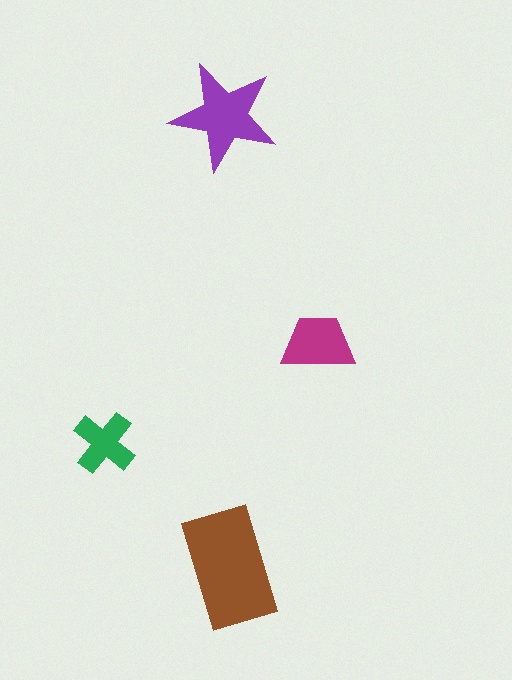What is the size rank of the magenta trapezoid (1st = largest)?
3rd.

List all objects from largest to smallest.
The brown rectangle, the purple star, the magenta trapezoid, the green cross.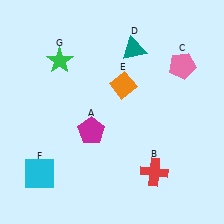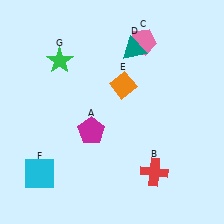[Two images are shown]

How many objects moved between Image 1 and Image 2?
1 object moved between the two images.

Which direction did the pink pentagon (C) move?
The pink pentagon (C) moved left.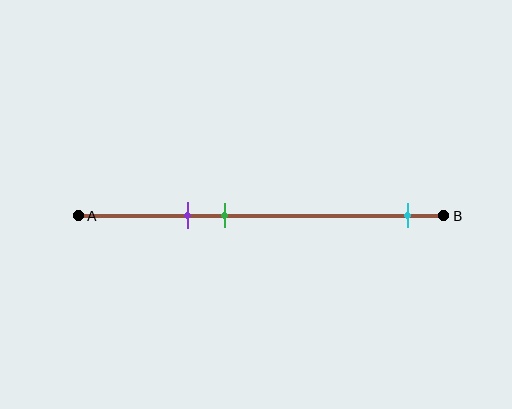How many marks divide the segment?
There are 3 marks dividing the segment.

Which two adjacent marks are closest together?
The purple and green marks are the closest adjacent pair.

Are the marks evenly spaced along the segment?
No, the marks are not evenly spaced.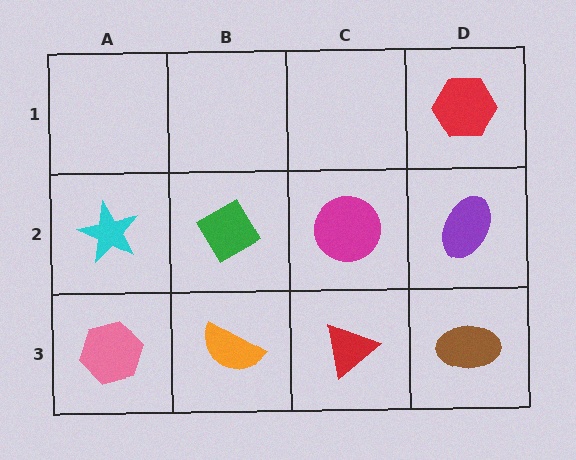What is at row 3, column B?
An orange semicircle.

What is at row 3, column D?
A brown ellipse.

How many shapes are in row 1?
1 shape.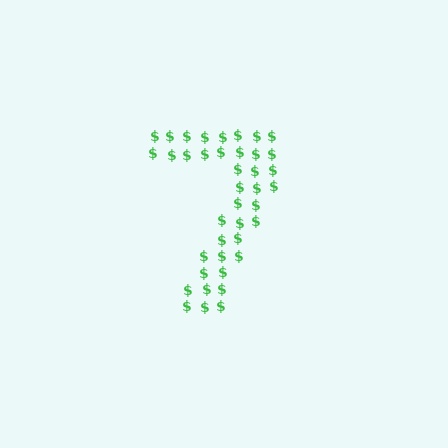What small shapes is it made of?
It is made of small dollar signs.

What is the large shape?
The large shape is the digit 7.